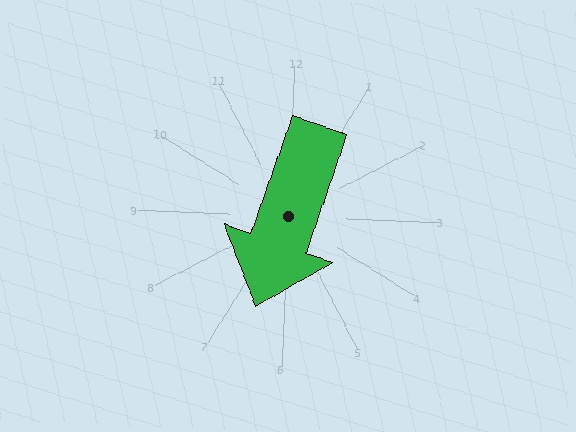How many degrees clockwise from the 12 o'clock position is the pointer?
Approximately 197 degrees.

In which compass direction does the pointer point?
South.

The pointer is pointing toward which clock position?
Roughly 7 o'clock.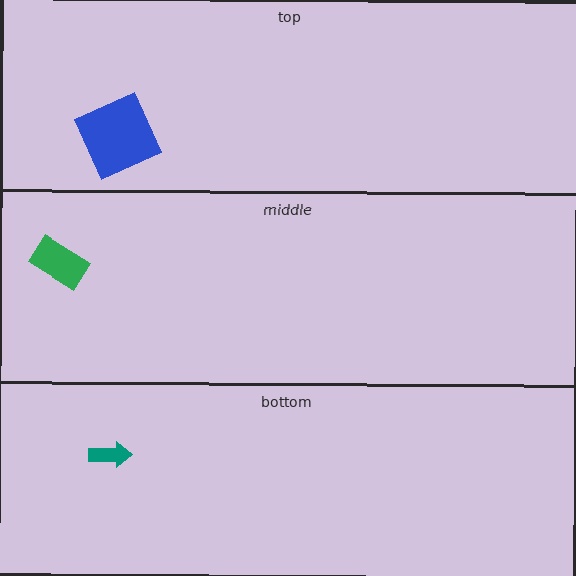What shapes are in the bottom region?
The teal arrow.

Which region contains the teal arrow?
The bottom region.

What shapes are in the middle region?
The green rectangle.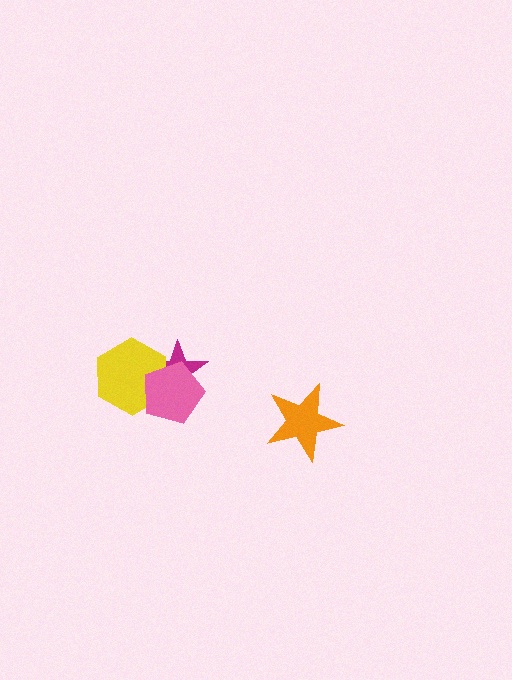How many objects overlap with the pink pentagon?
2 objects overlap with the pink pentagon.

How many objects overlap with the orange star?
0 objects overlap with the orange star.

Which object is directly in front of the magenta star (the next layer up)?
The yellow hexagon is directly in front of the magenta star.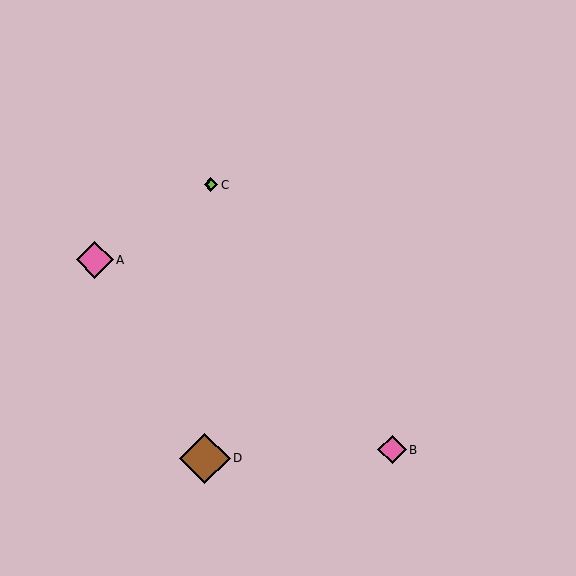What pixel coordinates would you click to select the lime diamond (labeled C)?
Click at (211, 185) to select the lime diamond C.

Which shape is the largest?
The brown diamond (labeled D) is the largest.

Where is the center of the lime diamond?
The center of the lime diamond is at (211, 185).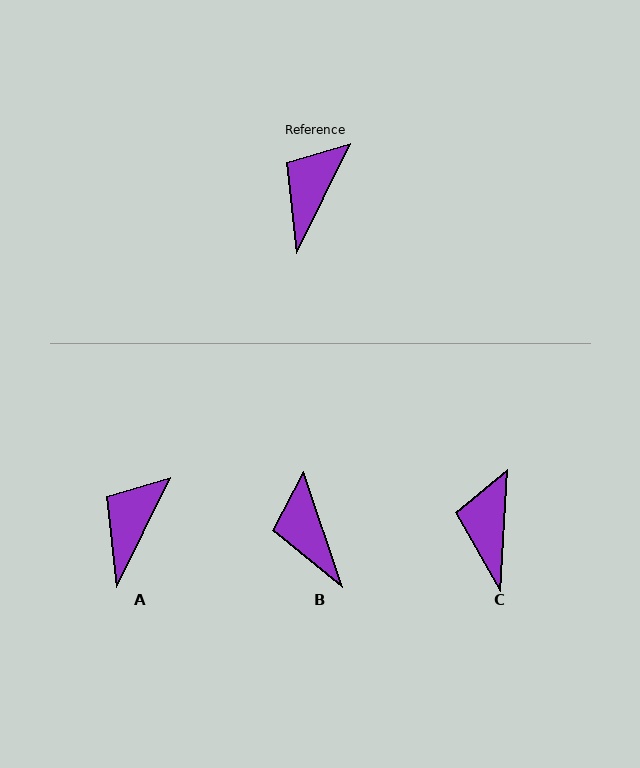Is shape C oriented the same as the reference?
No, it is off by about 23 degrees.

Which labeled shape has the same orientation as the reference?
A.